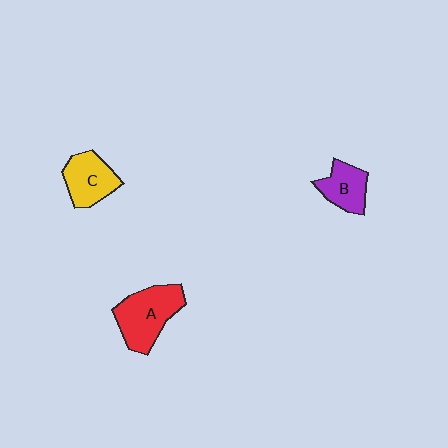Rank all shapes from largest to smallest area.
From largest to smallest: A (red), C (yellow), B (purple).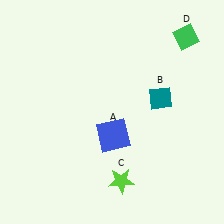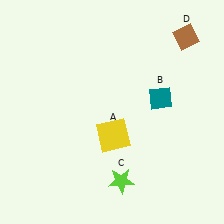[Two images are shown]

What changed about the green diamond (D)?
In Image 1, D is green. In Image 2, it changed to brown.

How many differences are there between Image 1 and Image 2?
There are 2 differences between the two images.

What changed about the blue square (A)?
In Image 1, A is blue. In Image 2, it changed to yellow.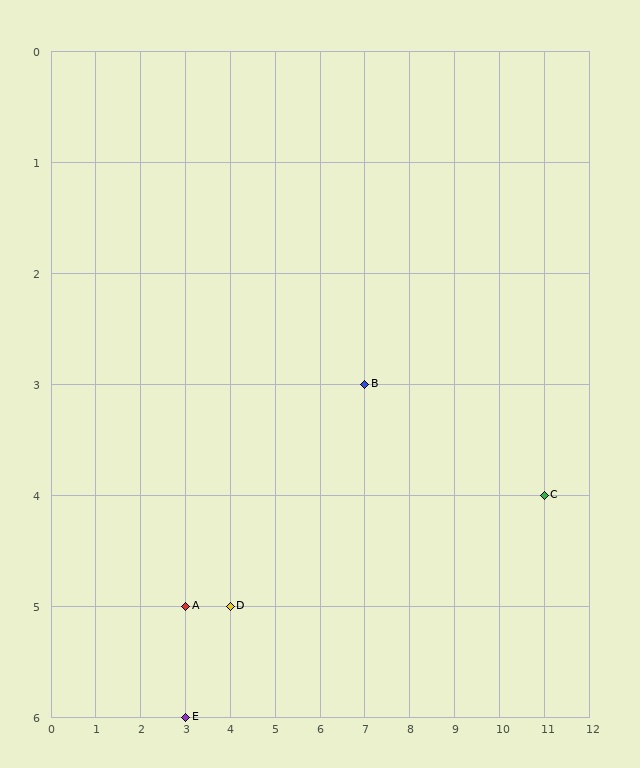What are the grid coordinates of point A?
Point A is at grid coordinates (3, 5).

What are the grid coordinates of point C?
Point C is at grid coordinates (11, 4).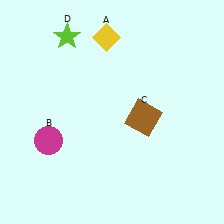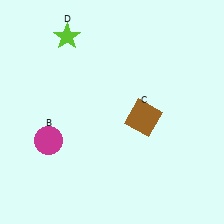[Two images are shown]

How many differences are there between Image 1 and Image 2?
There is 1 difference between the two images.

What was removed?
The yellow diamond (A) was removed in Image 2.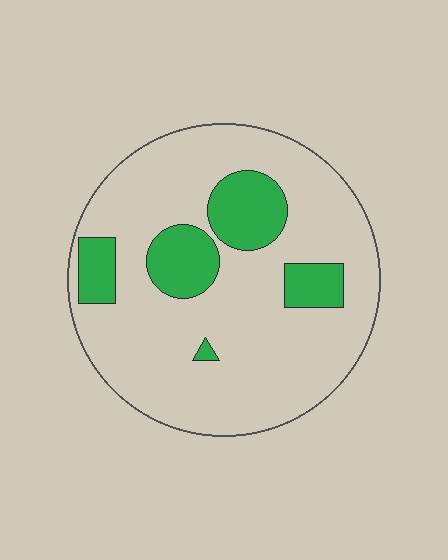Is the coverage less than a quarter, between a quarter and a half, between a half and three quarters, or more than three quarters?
Less than a quarter.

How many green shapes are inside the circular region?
5.